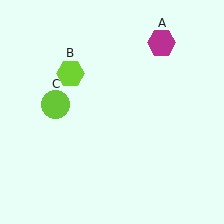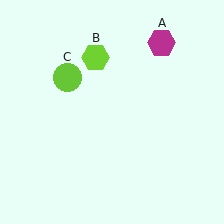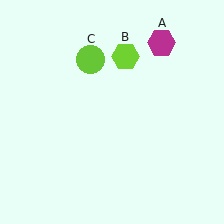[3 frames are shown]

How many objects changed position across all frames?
2 objects changed position: lime hexagon (object B), lime circle (object C).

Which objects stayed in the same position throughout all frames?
Magenta hexagon (object A) remained stationary.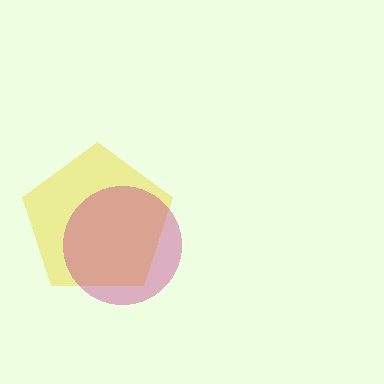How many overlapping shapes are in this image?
There are 2 overlapping shapes in the image.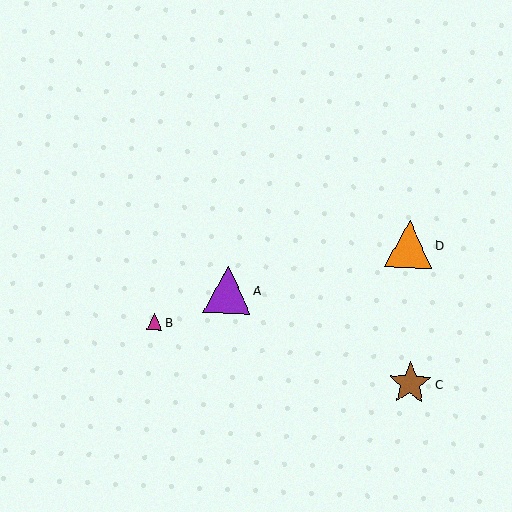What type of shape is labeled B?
Shape B is a magenta triangle.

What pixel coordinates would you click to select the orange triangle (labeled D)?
Click at (409, 244) to select the orange triangle D.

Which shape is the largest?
The purple triangle (labeled A) is the largest.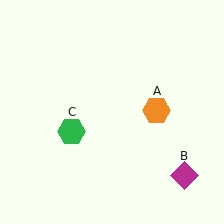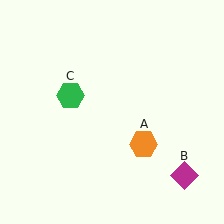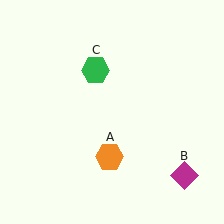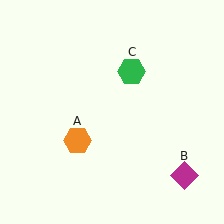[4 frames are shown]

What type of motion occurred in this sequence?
The orange hexagon (object A), green hexagon (object C) rotated clockwise around the center of the scene.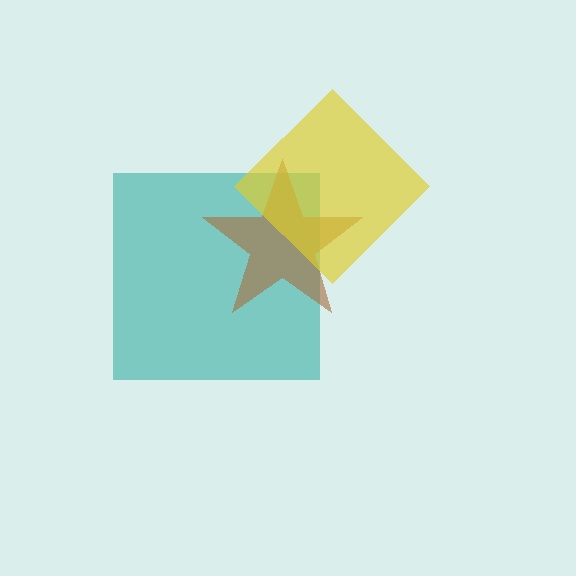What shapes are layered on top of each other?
The layered shapes are: a teal square, a brown star, a yellow diamond.